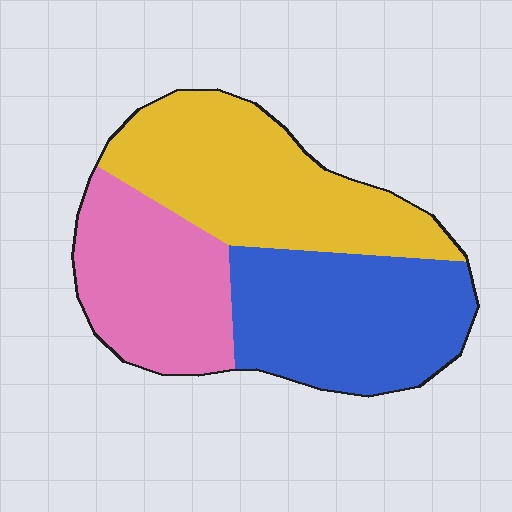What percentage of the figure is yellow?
Yellow covers 37% of the figure.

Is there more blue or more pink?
Blue.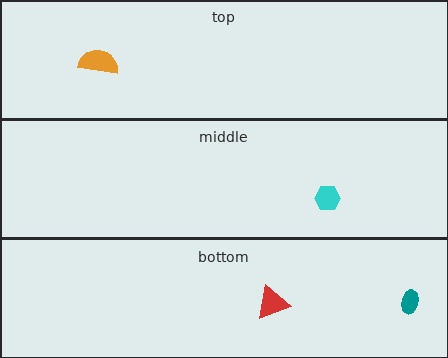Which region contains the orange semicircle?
The top region.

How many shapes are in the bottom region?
2.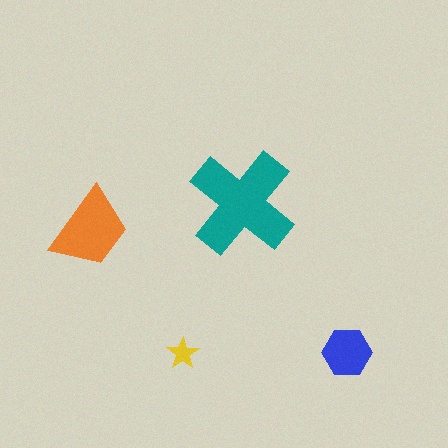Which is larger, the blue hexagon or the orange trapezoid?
The orange trapezoid.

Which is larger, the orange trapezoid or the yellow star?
The orange trapezoid.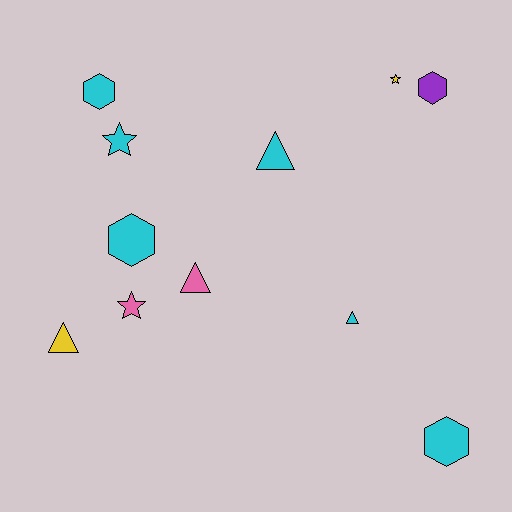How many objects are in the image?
There are 11 objects.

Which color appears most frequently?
Cyan, with 6 objects.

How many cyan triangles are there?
There are 2 cyan triangles.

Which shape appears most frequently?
Triangle, with 4 objects.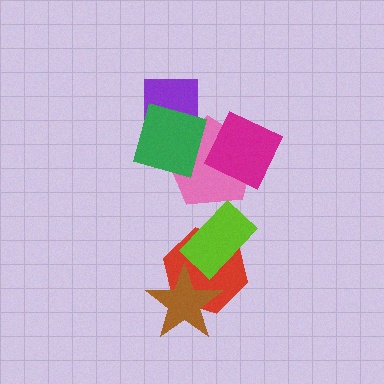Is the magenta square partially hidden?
No, no other shape covers it.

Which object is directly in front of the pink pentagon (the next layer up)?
The magenta square is directly in front of the pink pentagon.